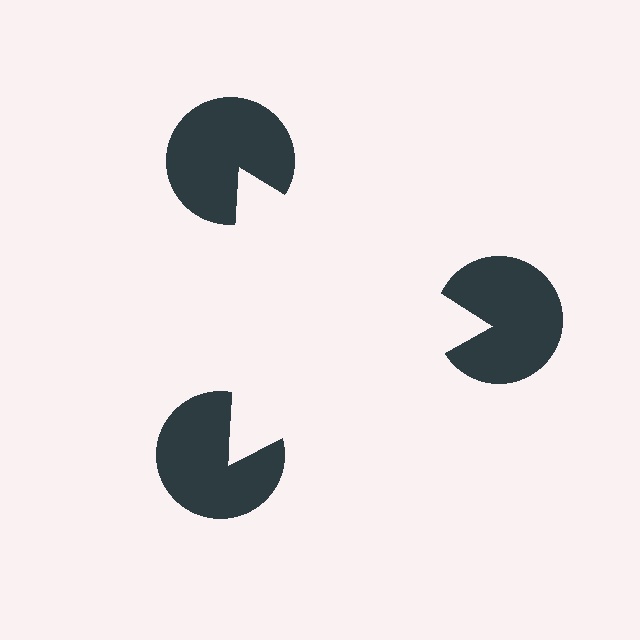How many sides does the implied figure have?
3 sides.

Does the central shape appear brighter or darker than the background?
It typically appears slightly brighter than the background, even though no actual brightness change is drawn.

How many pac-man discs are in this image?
There are 3 — one at each vertex of the illusory triangle.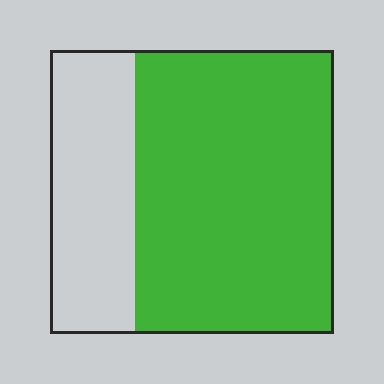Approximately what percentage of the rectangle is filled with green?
Approximately 70%.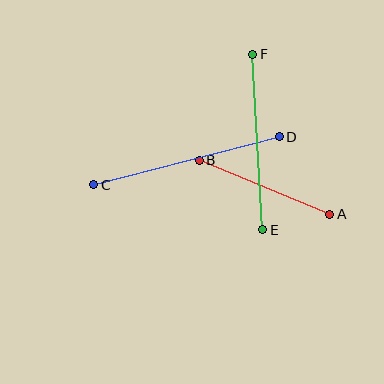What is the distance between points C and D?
The distance is approximately 192 pixels.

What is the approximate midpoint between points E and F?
The midpoint is at approximately (258, 142) pixels.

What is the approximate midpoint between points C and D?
The midpoint is at approximately (187, 161) pixels.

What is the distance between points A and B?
The distance is approximately 141 pixels.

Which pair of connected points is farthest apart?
Points C and D are farthest apart.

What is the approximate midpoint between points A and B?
The midpoint is at approximately (265, 187) pixels.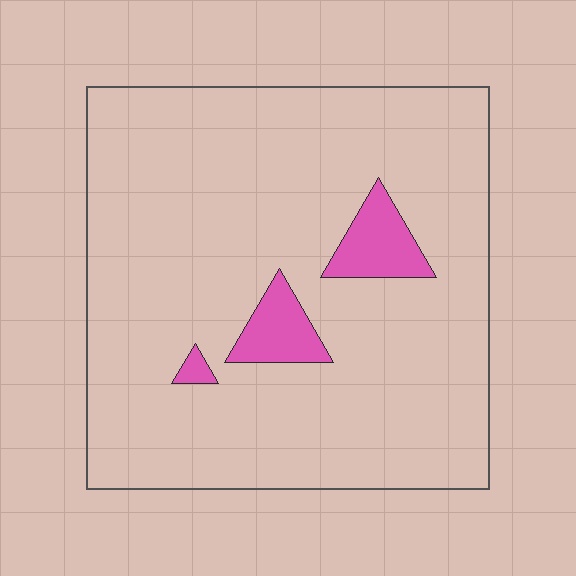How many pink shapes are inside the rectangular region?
3.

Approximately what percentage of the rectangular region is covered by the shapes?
Approximately 5%.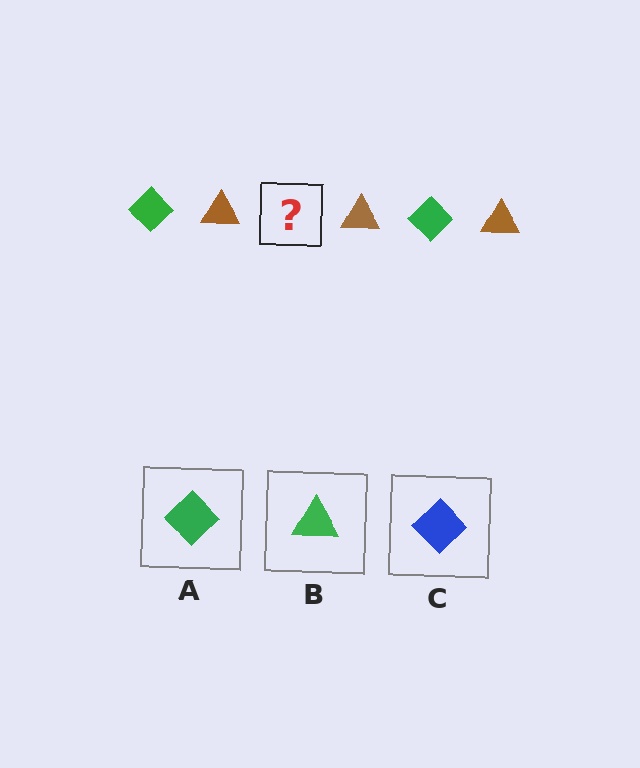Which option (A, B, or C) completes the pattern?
A.